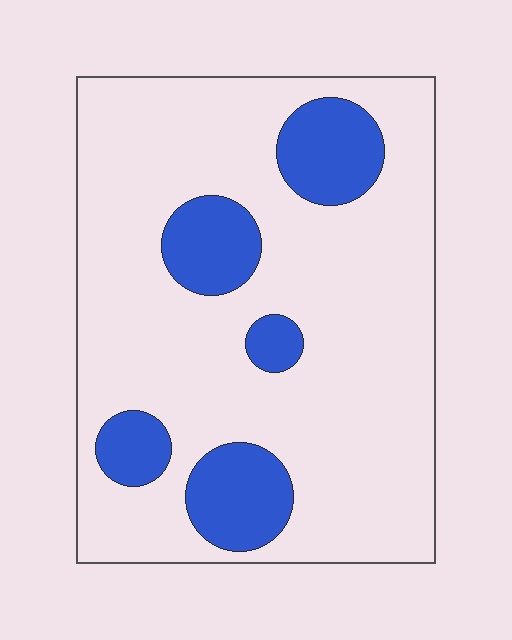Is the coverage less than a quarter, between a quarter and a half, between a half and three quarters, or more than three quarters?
Less than a quarter.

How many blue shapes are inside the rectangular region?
5.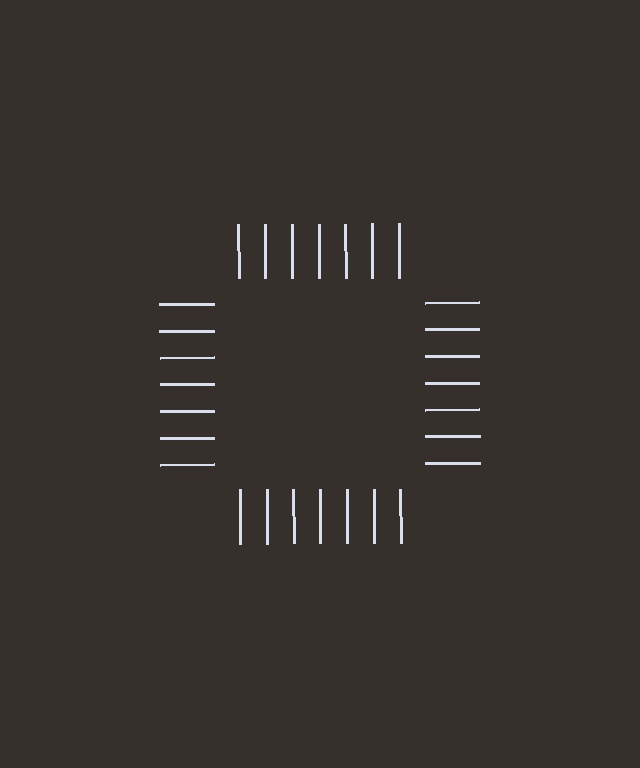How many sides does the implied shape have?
4 sides — the line-ends trace a square.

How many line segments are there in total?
28 — 7 along each of the 4 edges.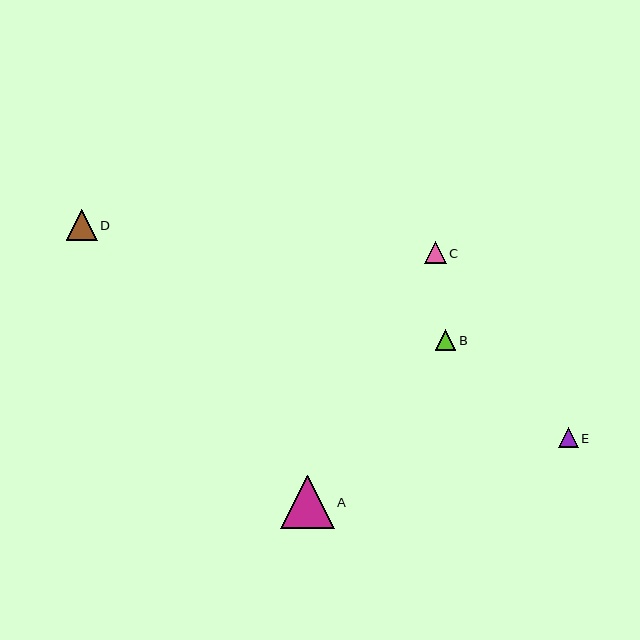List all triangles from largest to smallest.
From largest to smallest: A, D, C, B, E.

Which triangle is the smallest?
Triangle E is the smallest with a size of approximately 20 pixels.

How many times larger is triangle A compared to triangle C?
Triangle A is approximately 2.5 times the size of triangle C.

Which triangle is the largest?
Triangle A is the largest with a size of approximately 53 pixels.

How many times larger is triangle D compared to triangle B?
Triangle D is approximately 1.5 times the size of triangle B.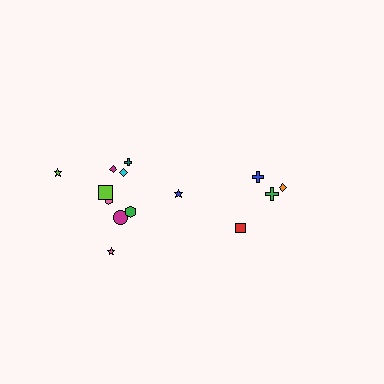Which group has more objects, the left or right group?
The left group.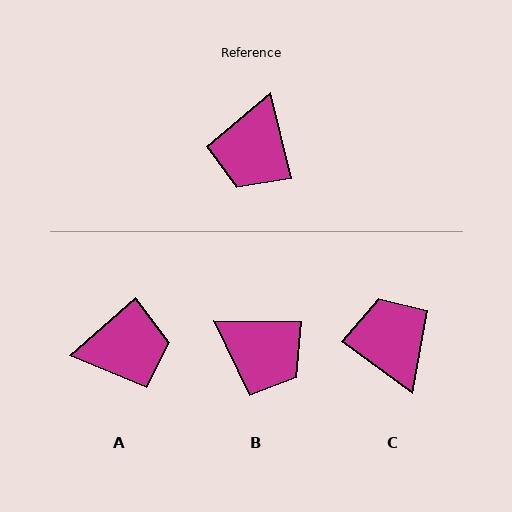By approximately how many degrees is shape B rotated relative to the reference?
Approximately 75 degrees counter-clockwise.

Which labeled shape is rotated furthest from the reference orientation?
C, about 140 degrees away.